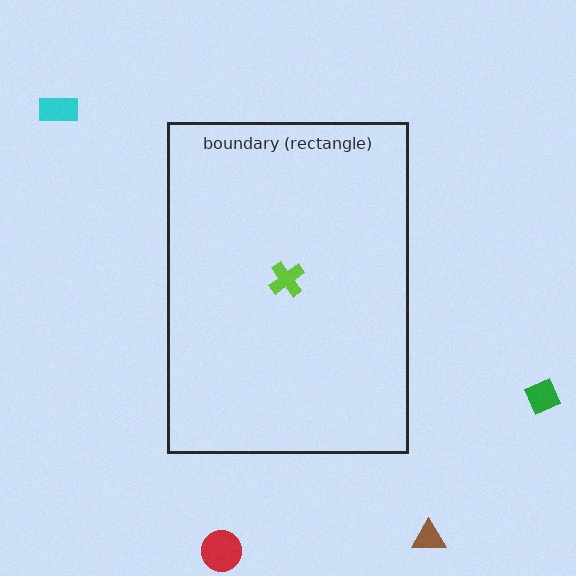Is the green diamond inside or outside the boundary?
Outside.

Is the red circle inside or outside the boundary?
Outside.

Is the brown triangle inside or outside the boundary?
Outside.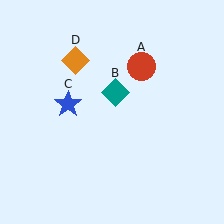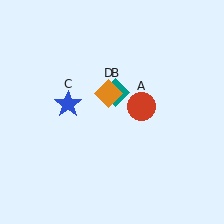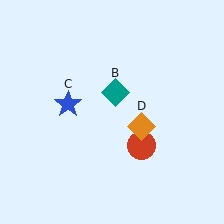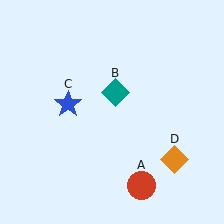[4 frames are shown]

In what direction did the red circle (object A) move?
The red circle (object A) moved down.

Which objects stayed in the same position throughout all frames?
Teal diamond (object B) and blue star (object C) remained stationary.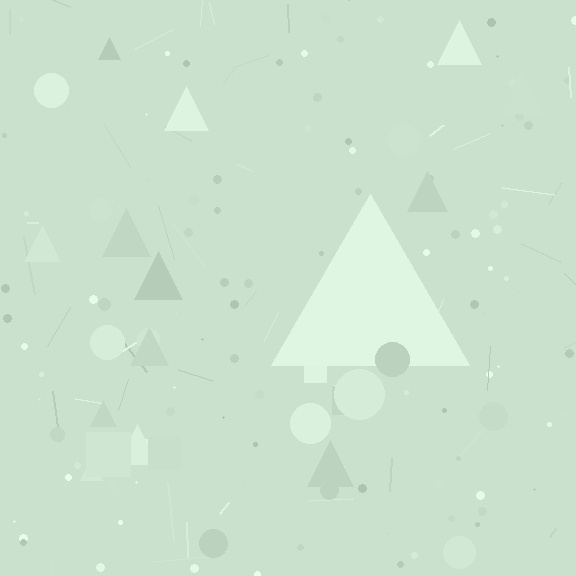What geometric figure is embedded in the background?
A triangle is embedded in the background.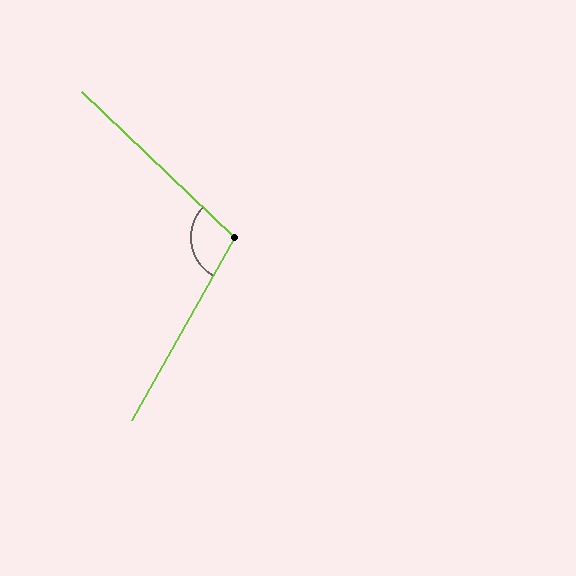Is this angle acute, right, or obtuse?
It is obtuse.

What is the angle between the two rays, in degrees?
Approximately 105 degrees.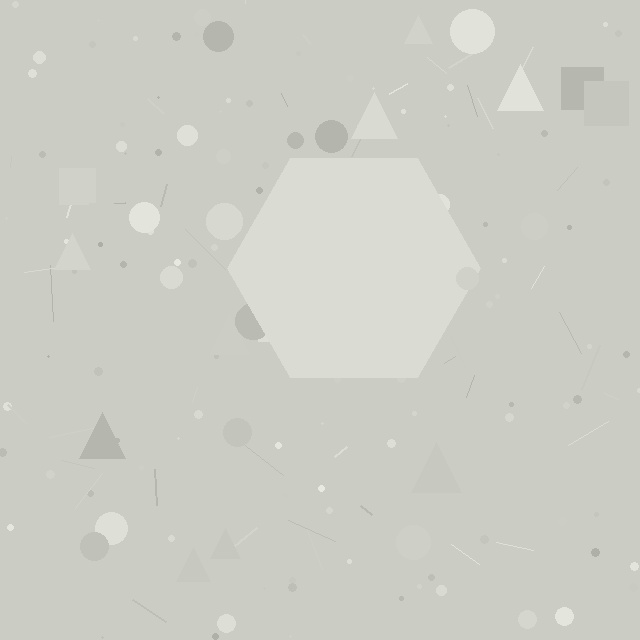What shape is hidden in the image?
A hexagon is hidden in the image.